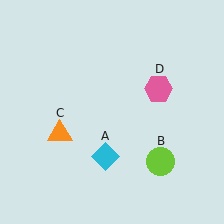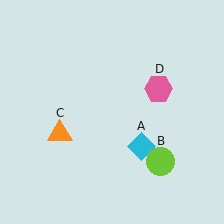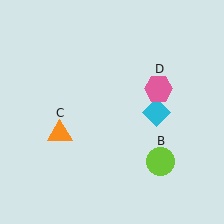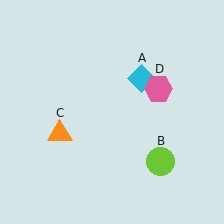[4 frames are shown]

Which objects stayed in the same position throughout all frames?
Lime circle (object B) and orange triangle (object C) and pink hexagon (object D) remained stationary.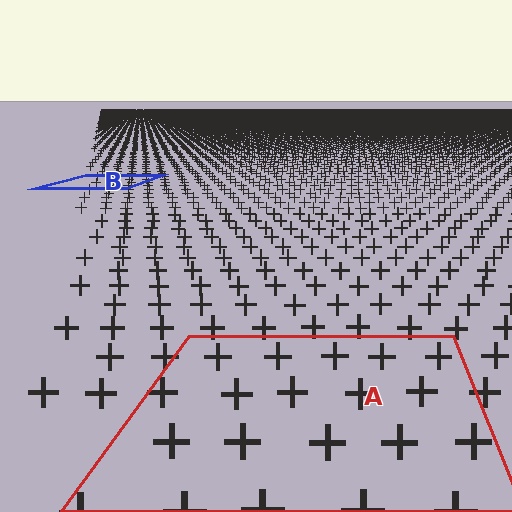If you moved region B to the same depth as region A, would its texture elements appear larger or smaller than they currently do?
They would appear larger. At a closer depth, the same texture elements are projected at a bigger on-screen size.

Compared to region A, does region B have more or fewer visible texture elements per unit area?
Region B has more texture elements per unit area — they are packed more densely because it is farther away.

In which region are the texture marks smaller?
The texture marks are smaller in region B, because it is farther away.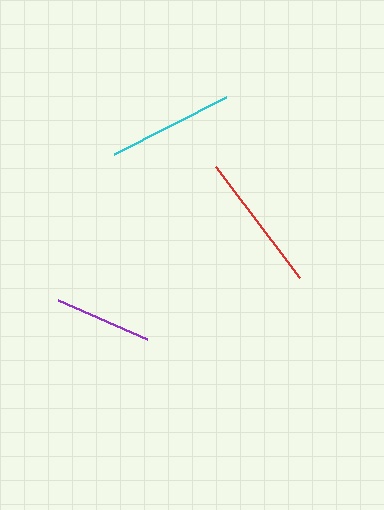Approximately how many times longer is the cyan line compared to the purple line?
The cyan line is approximately 1.3 times the length of the purple line.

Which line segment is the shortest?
The purple line is the shortest at approximately 97 pixels.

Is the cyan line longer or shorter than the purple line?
The cyan line is longer than the purple line.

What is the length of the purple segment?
The purple segment is approximately 97 pixels long.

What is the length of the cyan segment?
The cyan segment is approximately 126 pixels long.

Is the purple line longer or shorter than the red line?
The red line is longer than the purple line.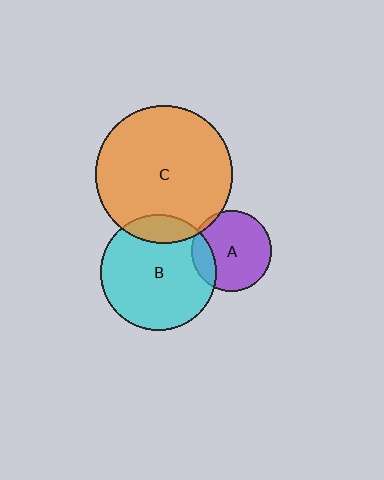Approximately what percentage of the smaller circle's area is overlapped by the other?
Approximately 5%.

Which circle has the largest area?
Circle C (orange).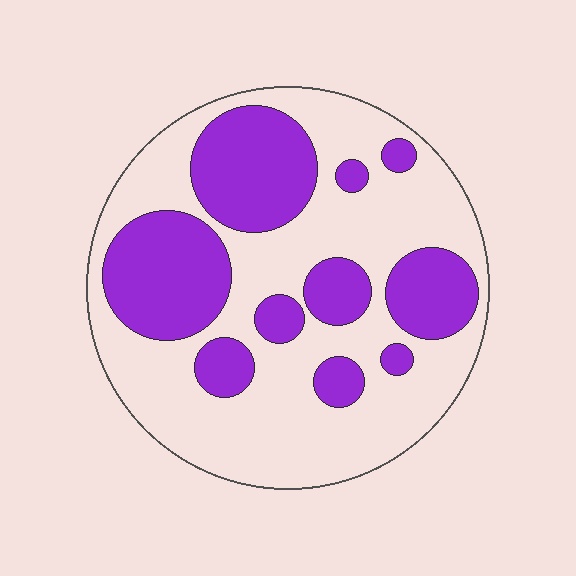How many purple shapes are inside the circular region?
10.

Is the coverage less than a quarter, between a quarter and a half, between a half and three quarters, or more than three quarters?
Between a quarter and a half.